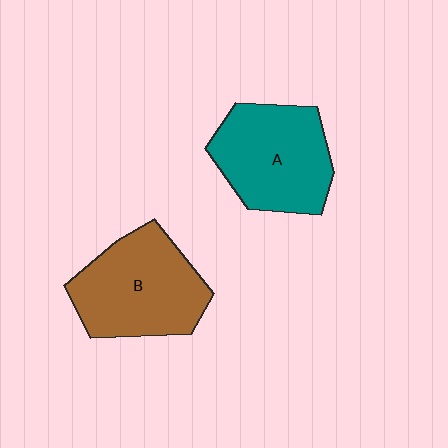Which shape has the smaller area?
Shape A (teal).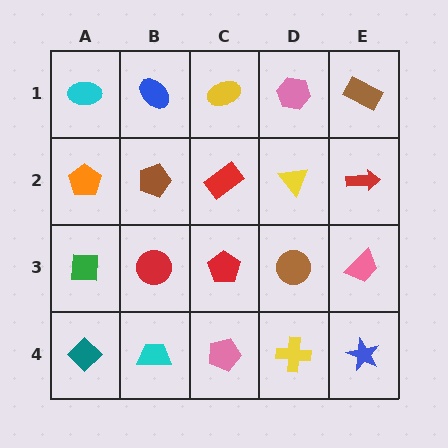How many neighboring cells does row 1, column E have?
2.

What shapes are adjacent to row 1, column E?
A red arrow (row 2, column E), a pink hexagon (row 1, column D).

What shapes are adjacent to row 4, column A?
A green square (row 3, column A), a cyan trapezoid (row 4, column B).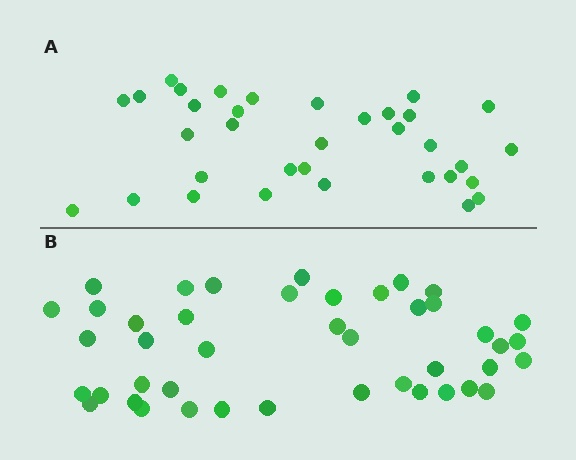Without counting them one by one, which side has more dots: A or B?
Region B (the bottom region) has more dots.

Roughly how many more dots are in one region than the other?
Region B has roughly 8 or so more dots than region A.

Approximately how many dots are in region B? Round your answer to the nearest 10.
About 40 dots. (The exact count is 43, which rounds to 40.)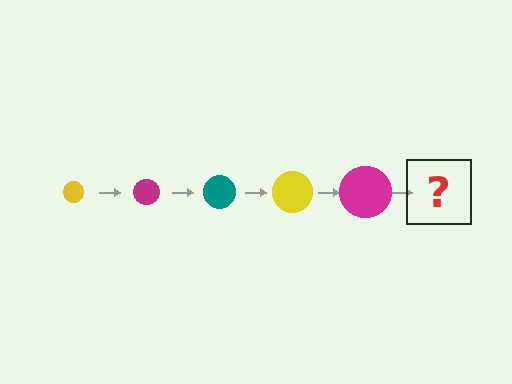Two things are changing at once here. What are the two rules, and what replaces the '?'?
The two rules are that the circle grows larger each step and the color cycles through yellow, magenta, and teal. The '?' should be a teal circle, larger than the previous one.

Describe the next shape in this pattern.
It should be a teal circle, larger than the previous one.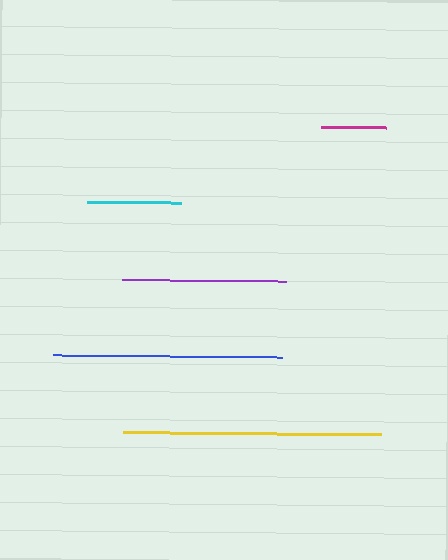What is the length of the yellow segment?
The yellow segment is approximately 258 pixels long.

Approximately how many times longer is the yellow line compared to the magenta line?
The yellow line is approximately 4.0 times the length of the magenta line.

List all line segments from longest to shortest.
From longest to shortest: yellow, blue, purple, cyan, magenta.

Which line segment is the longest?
The yellow line is the longest at approximately 258 pixels.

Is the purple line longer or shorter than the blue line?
The blue line is longer than the purple line.